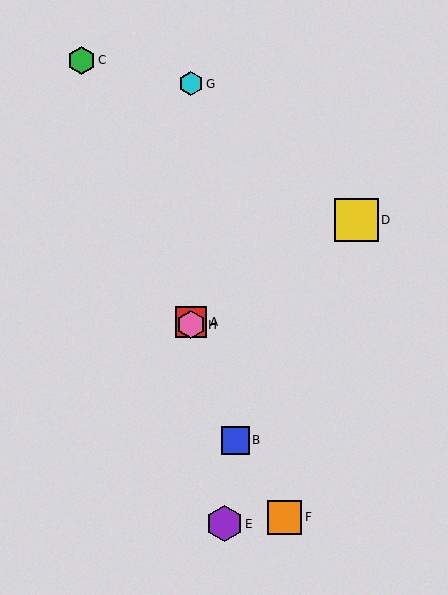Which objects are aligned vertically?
Objects A, G, H are aligned vertically.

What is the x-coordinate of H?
Object H is at x≈191.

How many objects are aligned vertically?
3 objects (A, G, H) are aligned vertically.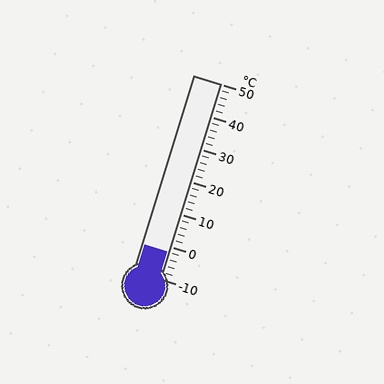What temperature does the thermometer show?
The thermometer shows approximately -2°C.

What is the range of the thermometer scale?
The thermometer scale ranges from -10°C to 50°C.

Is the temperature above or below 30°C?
The temperature is below 30°C.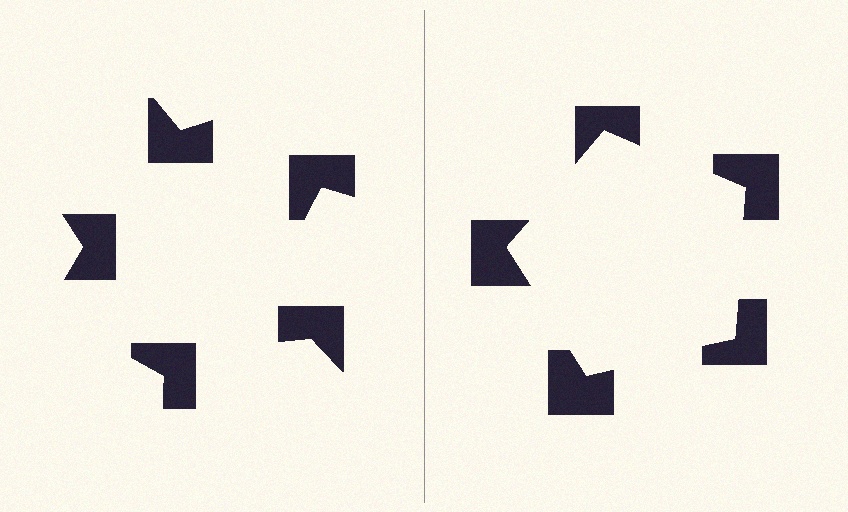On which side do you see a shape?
An illusory pentagon appears on the right side. On the left side the wedge cuts are rotated, so no coherent shape forms.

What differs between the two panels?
The notched squares are positioned identically on both sides; only the wedge orientations differ. On the right they align to a pentagon; on the left they are misaligned.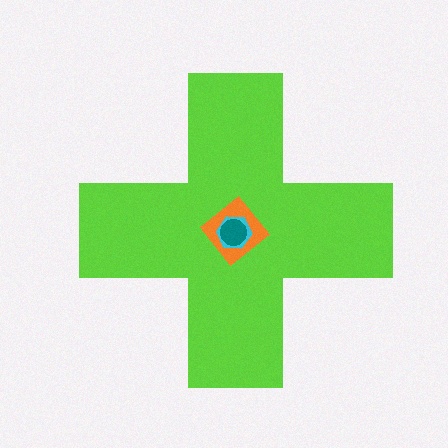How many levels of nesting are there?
4.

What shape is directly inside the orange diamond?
The cyan hexagon.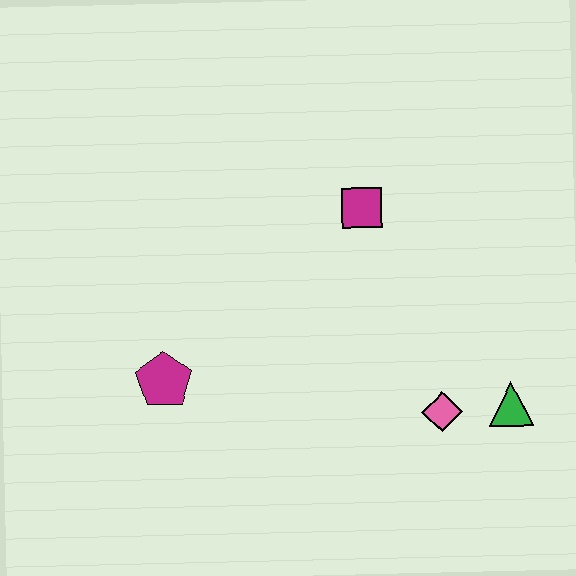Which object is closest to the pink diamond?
The green triangle is closest to the pink diamond.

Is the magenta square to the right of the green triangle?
No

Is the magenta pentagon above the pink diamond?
Yes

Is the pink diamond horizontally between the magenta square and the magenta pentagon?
No